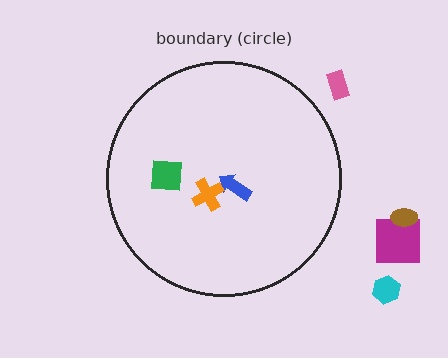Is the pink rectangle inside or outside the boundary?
Outside.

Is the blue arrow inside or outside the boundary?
Inside.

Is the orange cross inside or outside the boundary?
Inside.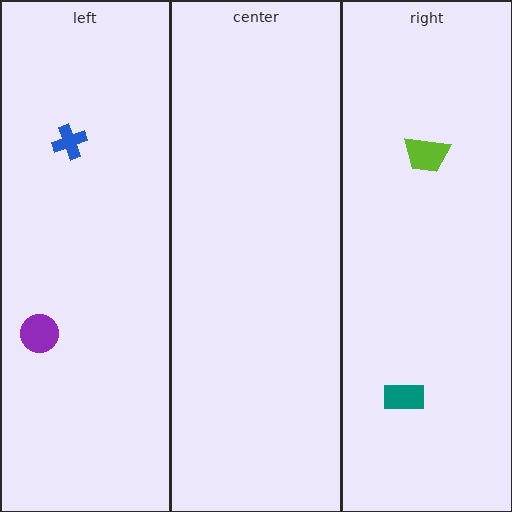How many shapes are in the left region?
2.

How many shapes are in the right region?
2.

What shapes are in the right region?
The lime trapezoid, the teal rectangle.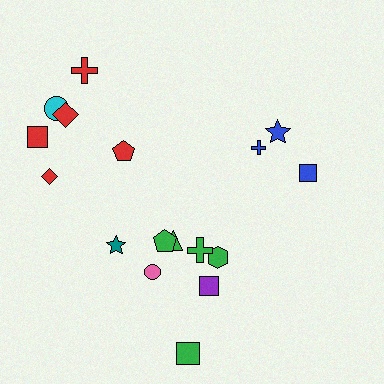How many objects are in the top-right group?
There are 3 objects.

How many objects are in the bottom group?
There are 8 objects.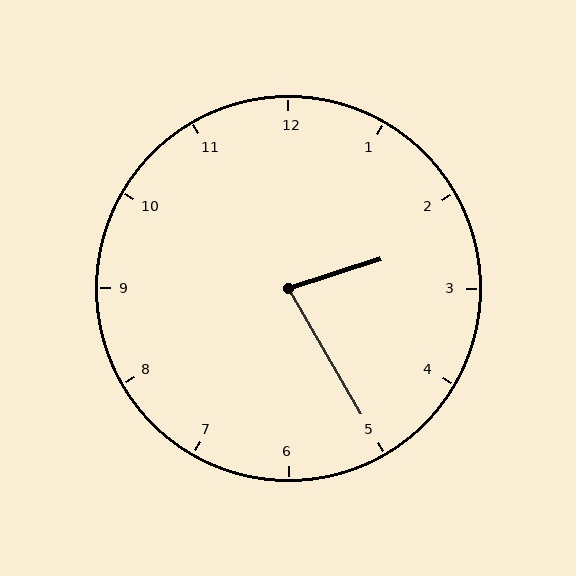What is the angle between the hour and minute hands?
Approximately 78 degrees.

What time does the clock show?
2:25.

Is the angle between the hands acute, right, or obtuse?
It is acute.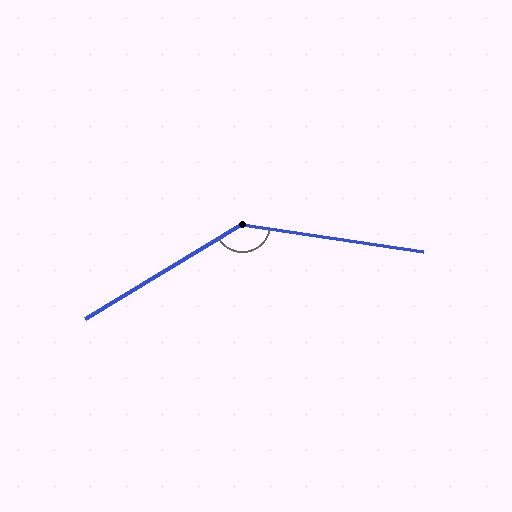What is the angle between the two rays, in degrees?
Approximately 140 degrees.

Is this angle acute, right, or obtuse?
It is obtuse.